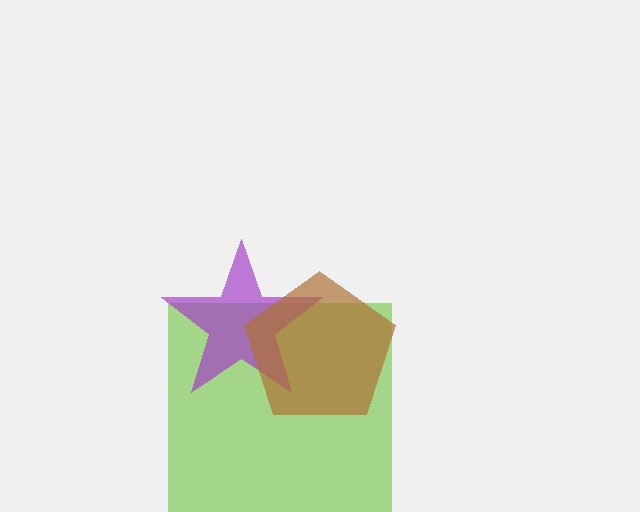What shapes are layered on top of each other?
The layered shapes are: a lime square, a purple star, a brown pentagon.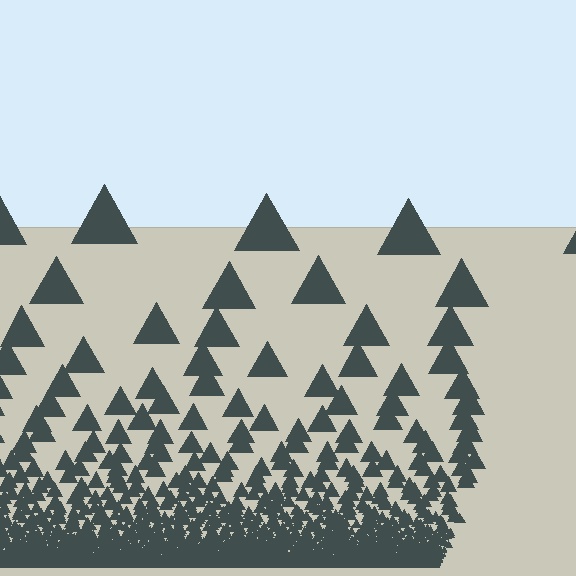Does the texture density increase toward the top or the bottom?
Density increases toward the bottom.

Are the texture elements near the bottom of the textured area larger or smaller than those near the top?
Smaller. The gradient is inverted — elements near the bottom are smaller and denser.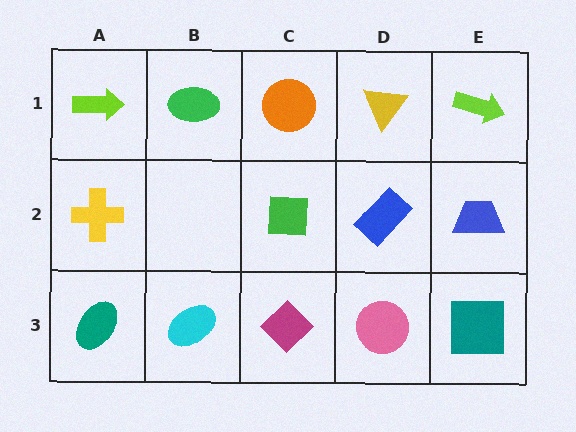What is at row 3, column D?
A pink circle.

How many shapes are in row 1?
5 shapes.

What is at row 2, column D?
A blue rectangle.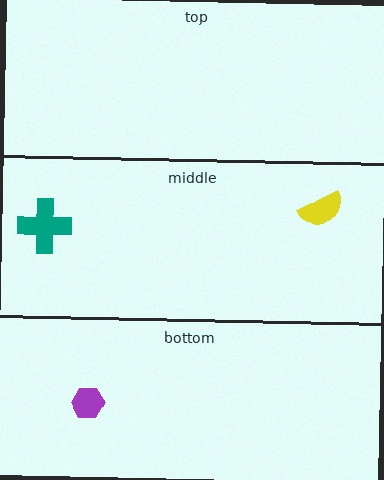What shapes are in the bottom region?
The purple hexagon.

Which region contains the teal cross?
The middle region.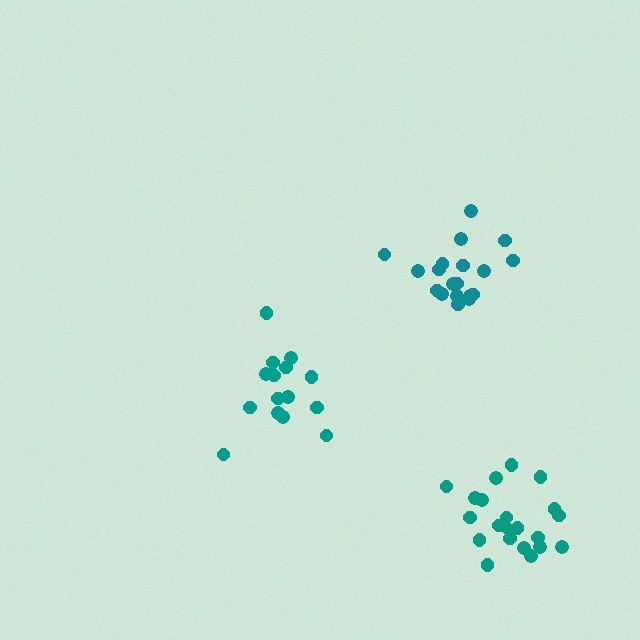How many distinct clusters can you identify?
There are 3 distinct clusters.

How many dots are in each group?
Group 1: 15 dots, Group 2: 20 dots, Group 3: 21 dots (56 total).